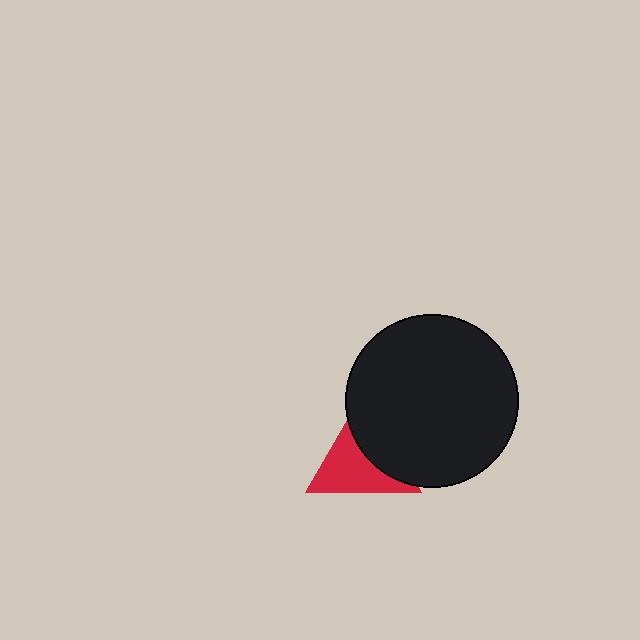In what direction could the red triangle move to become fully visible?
The red triangle could move left. That would shift it out from behind the black circle entirely.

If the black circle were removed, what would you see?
You would see the complete red triangle.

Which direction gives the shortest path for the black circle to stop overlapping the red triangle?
Moving right gives the shortest separation.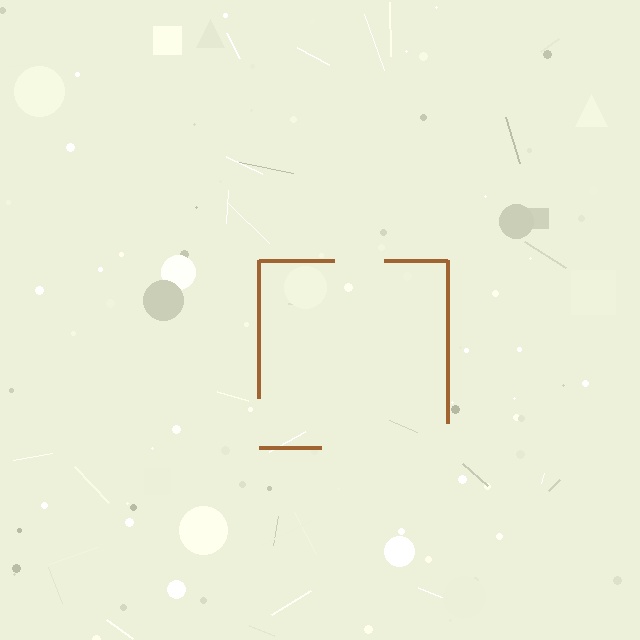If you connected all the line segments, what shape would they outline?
They would outline a square.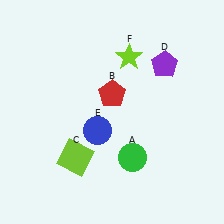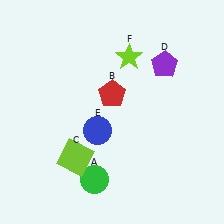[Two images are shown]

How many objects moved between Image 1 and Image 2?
1 object moved between the two images.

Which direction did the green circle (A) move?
The green circle (A) moved left.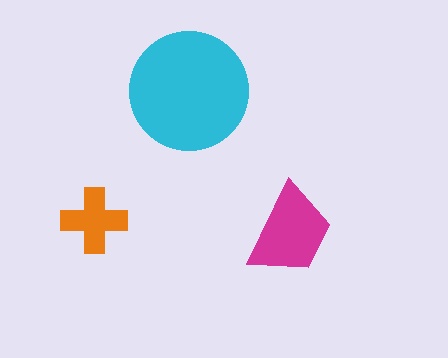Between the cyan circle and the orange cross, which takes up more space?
The cyan circle.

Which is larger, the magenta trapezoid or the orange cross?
The magenta trapezoid.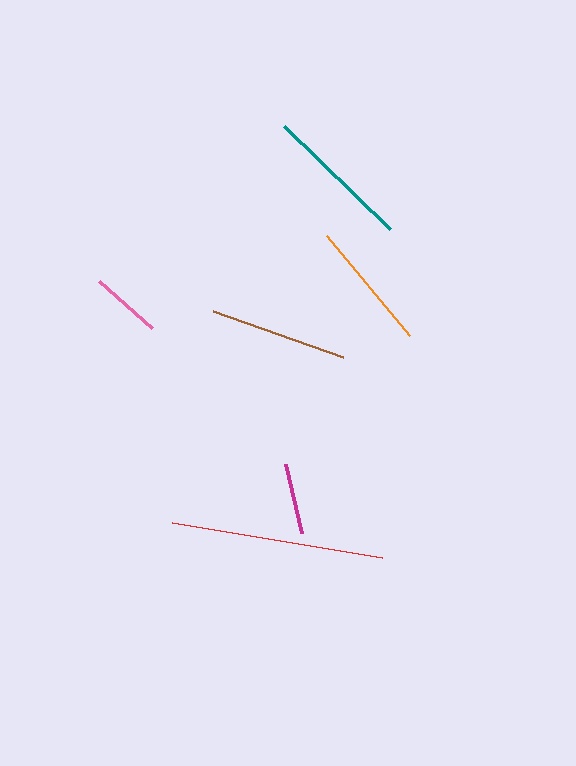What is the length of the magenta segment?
The magenta segment is approximately 71 pixels long.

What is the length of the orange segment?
The orange segment is approximately 130 pixels long.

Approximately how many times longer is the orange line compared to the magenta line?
The orange line is approximately 1.8 times the length of the magenta line.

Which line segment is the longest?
The red line is the longest at approximately 212 pixels.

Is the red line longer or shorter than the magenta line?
The red line is longer than the magenta line.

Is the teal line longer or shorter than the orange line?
The teal line is longer than the orange line.